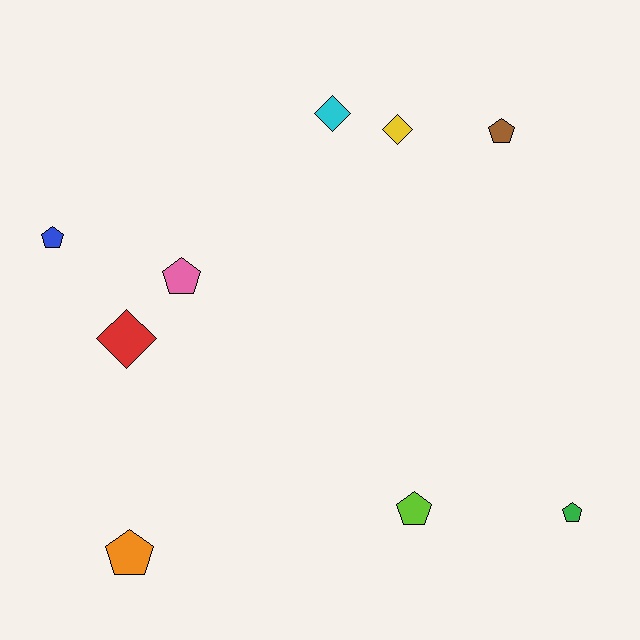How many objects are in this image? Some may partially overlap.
There are 9 objects.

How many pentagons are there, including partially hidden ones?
There are 6 pentagons.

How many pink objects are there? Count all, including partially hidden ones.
There is 1 pink object.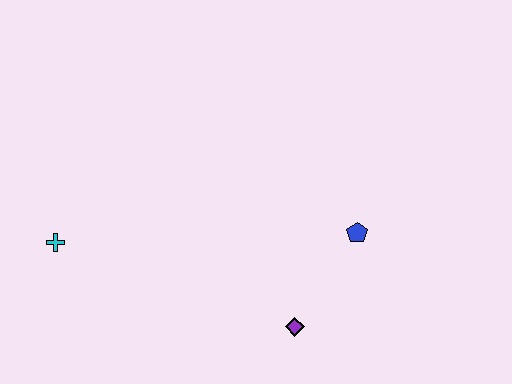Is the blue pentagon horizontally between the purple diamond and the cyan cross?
No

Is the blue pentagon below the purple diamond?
No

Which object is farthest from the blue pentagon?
The cyan cross is farthest from the blue pentagon.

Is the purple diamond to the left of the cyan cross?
No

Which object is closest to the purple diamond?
The blue pentagon is closest to the purple diamond.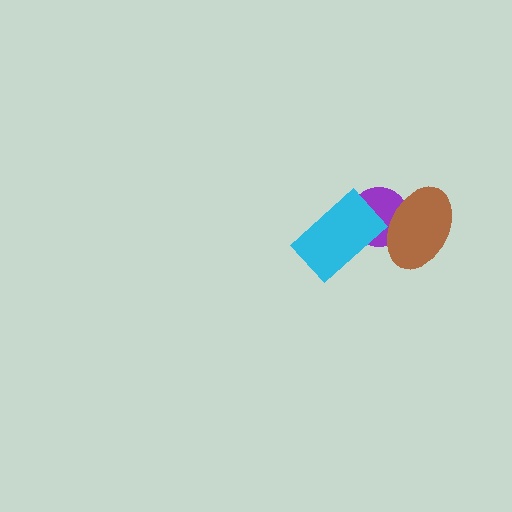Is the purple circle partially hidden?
Yes, it is partially covered by another shape.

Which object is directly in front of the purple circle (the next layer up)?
The cyan rectangle is directly in front of the purple circle.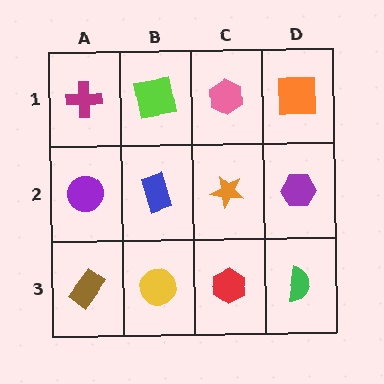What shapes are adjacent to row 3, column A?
A purple circle (row 2, column A), a yellow circle (row 3, column B).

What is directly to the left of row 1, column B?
A magenta cross.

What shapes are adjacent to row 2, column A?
A magenta cross (row 1, column A), a brown rectangle (row 3, column A), a blue rectangle (row 2, column B).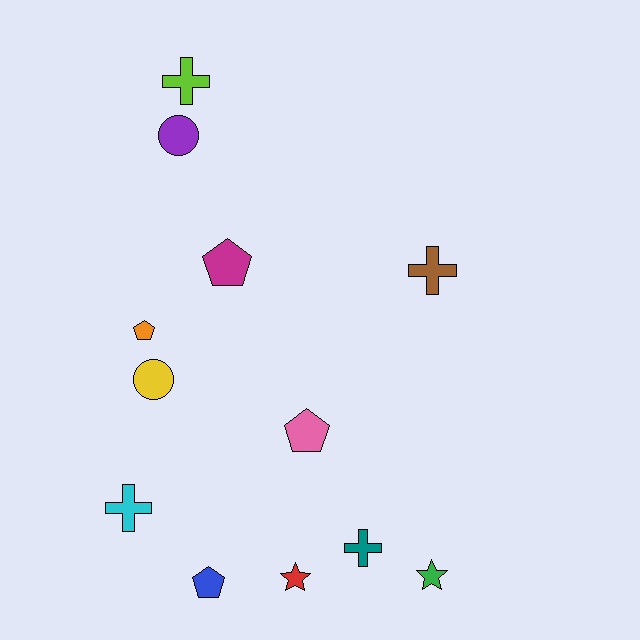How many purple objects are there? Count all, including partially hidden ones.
There is 1 purple object.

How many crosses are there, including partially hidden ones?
There are 4 crosses.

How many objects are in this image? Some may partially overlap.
There are 12 objects.